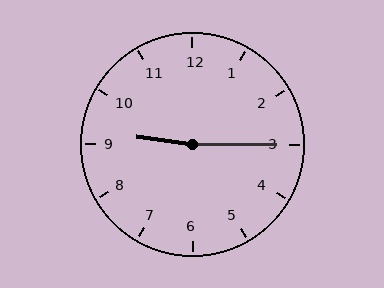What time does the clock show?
9:15.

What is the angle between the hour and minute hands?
Approximately 172 degrees.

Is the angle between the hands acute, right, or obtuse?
It is obtuse.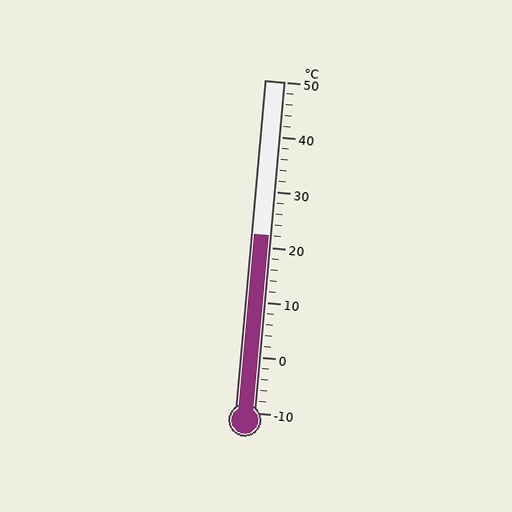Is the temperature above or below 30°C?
The temperature is below 30°C.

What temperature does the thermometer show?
The thermometer shows approximately 22°C.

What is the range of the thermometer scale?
The thermometer scale ranges from -10°C to 50°C.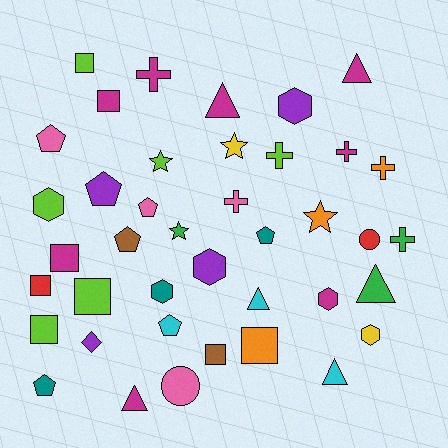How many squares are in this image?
There are 8 squares.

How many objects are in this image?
There are 40 objects.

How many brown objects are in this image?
There are 2 brown objects.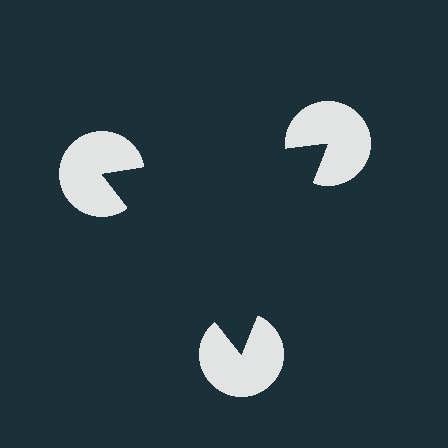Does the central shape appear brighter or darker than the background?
It typically appears slightly darker than the background, even though no actual brightness change is drawn.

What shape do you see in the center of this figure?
An illusory triangle — its edges are inferred from the aligned wedge cuts in the pac-man discs, not physically drawn.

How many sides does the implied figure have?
3 sides.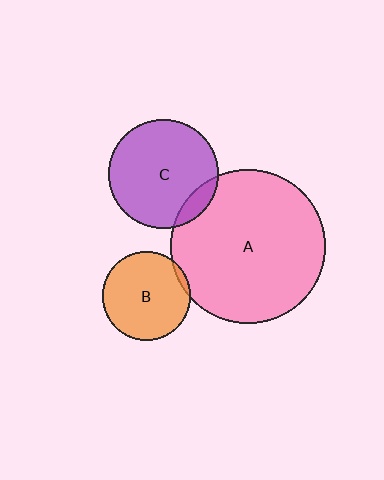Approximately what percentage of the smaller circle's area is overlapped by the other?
Approximately 5%.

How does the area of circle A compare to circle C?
Approximately 2.0 times.